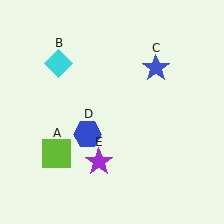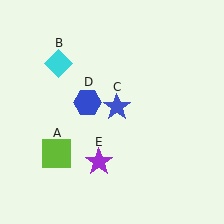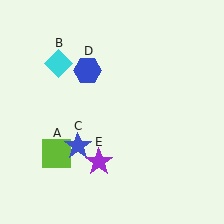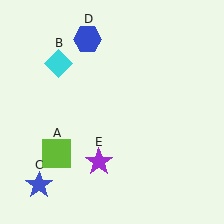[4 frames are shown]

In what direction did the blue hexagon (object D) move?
The blue hexagon (object D) moved up.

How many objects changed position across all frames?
2 objects changed position: blue star (object C), blue hexagon (object D).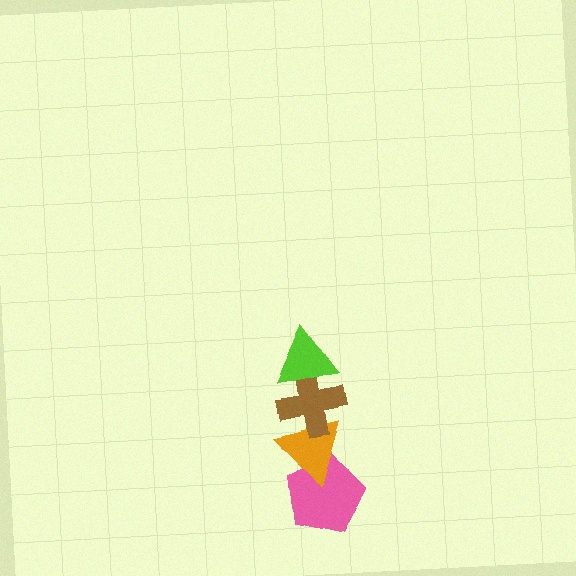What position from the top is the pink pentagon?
The pink pentagon is 4th from the top.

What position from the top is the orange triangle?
The orange triangle is 3rd from the top.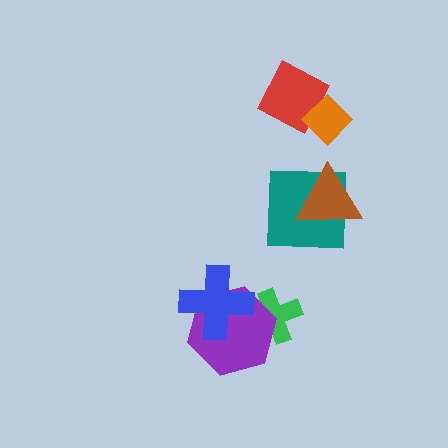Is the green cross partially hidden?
Yes, it is partially covered by another shape.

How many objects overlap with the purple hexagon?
2 objects overlap with the purple hexagon.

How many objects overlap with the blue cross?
1 object overlaps with the blue cross.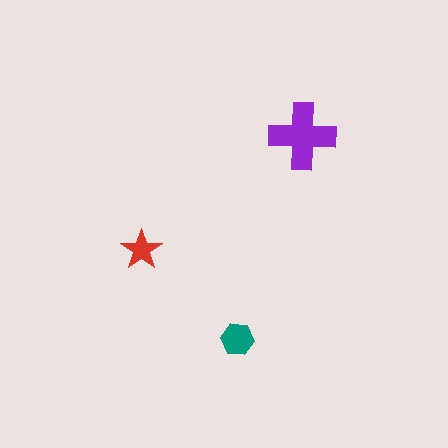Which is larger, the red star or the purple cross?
The purple cross.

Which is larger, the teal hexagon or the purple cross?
The purple cross.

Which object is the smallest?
The red star.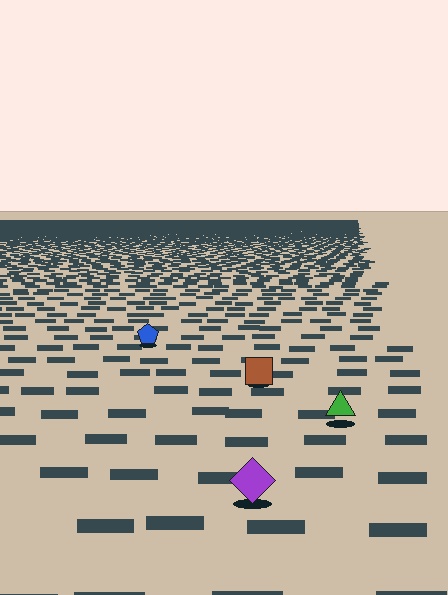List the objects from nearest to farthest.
From nearest to farthest: the purple diamond, the green triangle, the brown square, the blue pentagon.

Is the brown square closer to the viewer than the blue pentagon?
Yes. The brown square is closer — you can tell from the texture gradient: the ground texture is coarser near it.